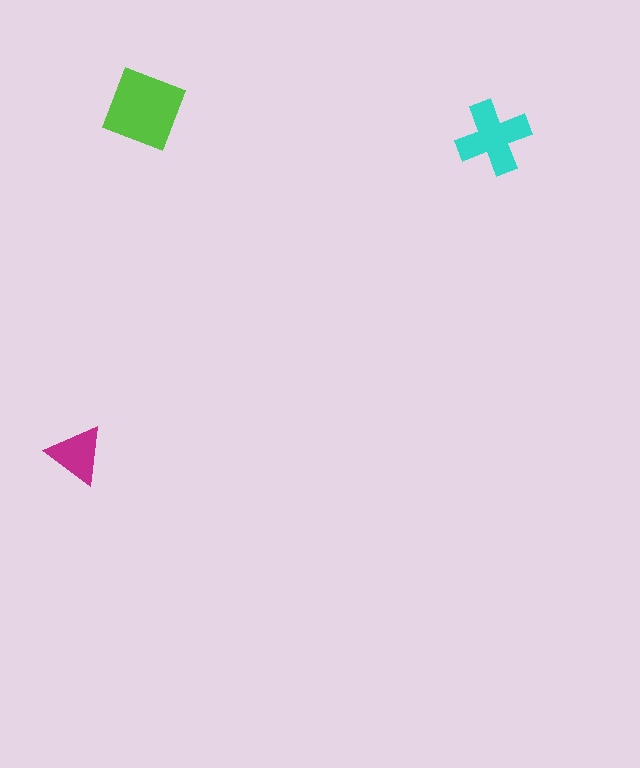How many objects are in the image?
There are 3 objects in the image.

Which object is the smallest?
The magenta triangle.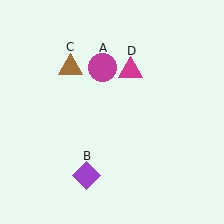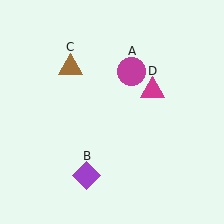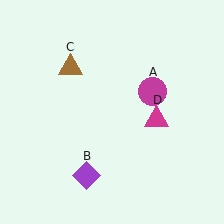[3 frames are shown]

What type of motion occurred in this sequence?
The magenta circle (object A), magenta triangle (object D) rotated clockwise around the center of the scene.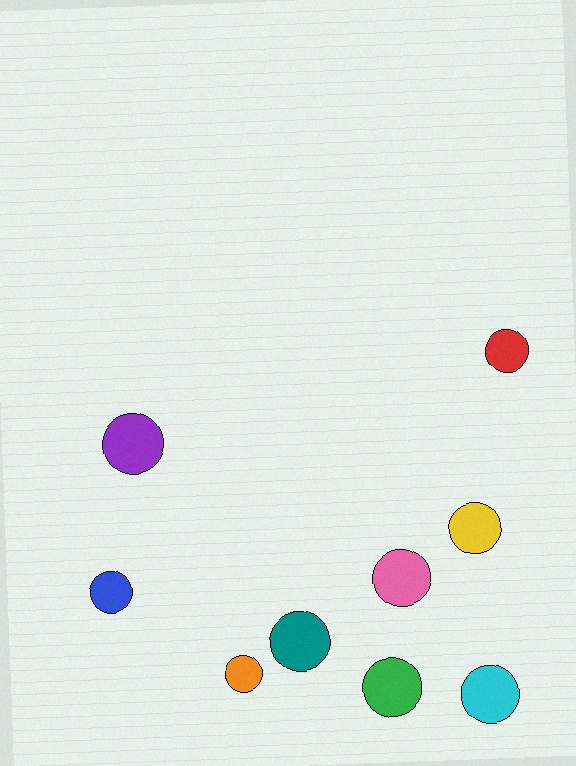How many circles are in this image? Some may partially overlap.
There are 9 circles.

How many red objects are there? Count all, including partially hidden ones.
There is 1 red object.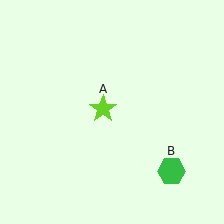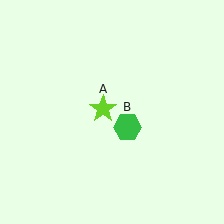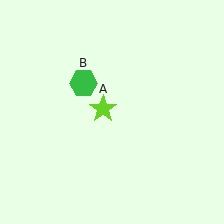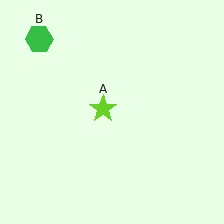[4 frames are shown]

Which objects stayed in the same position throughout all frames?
Lime star (object A) remained stationary.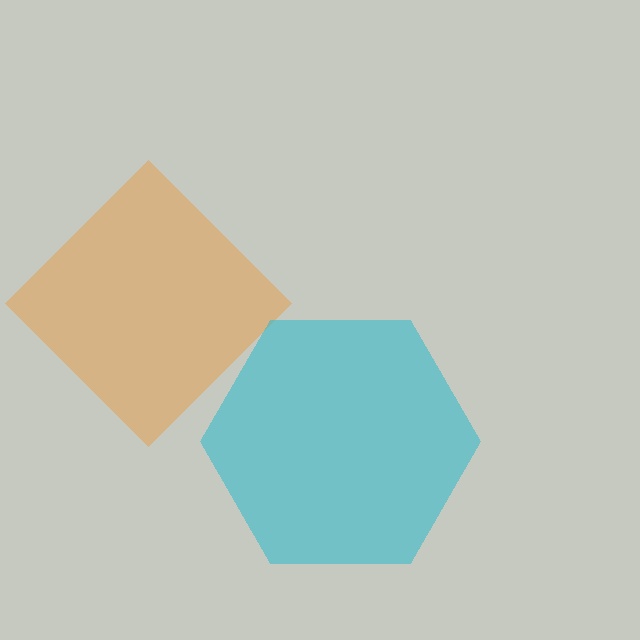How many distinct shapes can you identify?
There are 2 distinct shapes: an orange diamond, a cyan hexagon.